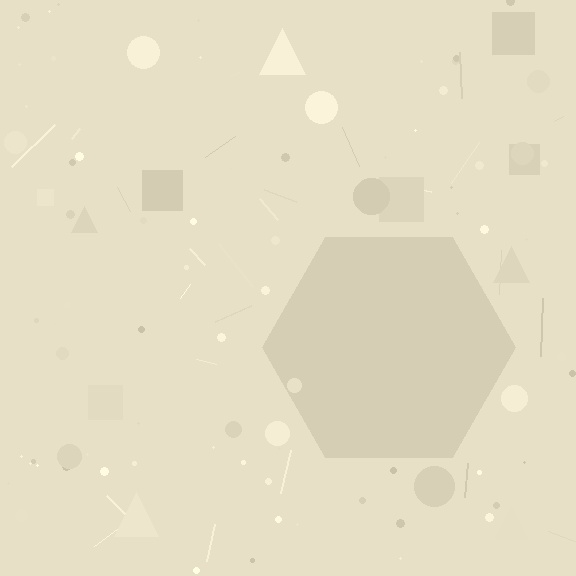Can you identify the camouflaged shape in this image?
The camouflaged shape is a hexagon.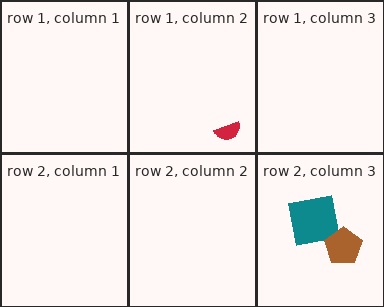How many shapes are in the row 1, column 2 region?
1.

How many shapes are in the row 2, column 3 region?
2.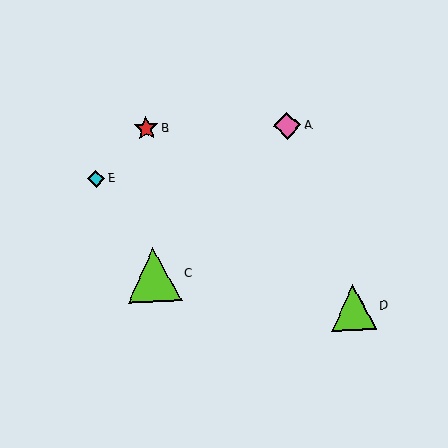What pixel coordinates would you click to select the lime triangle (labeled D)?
Click at (353, 307) to select the lime triangle D.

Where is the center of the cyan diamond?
The center of the cyan diamond is at (96, 179).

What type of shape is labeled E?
Shape E is a cyan diamond.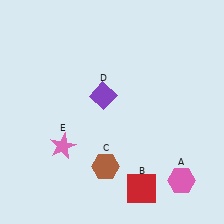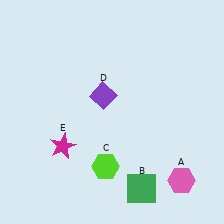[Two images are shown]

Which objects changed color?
B changed from red to green. C changed from brown to lime. E changed from pink to magenta.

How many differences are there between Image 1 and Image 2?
There are 3 differences between the two images.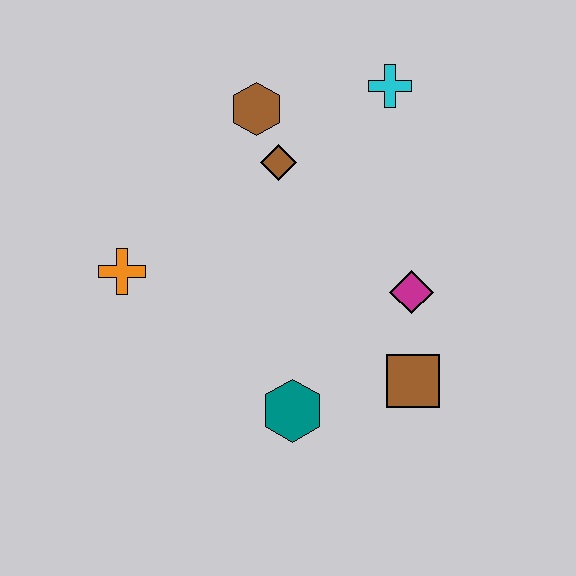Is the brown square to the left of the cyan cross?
No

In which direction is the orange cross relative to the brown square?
The orange cross is to the left of the brown square.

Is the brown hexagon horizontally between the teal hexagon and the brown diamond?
No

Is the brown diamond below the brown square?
No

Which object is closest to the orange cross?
The brown diamond is closest to the orange cross.